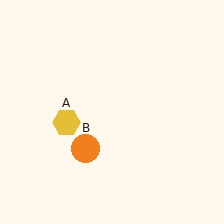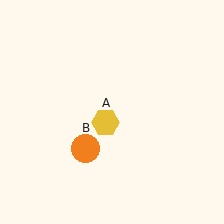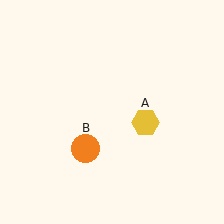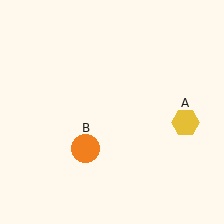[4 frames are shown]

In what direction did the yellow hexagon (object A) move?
The yellow hexagon (object A) moved right.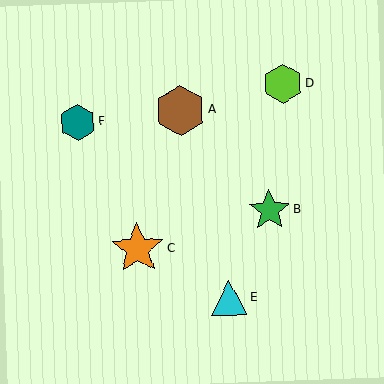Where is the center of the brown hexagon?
The center of the brown hexagon is at (180, 111).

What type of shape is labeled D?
Shape D is a lime hexagon.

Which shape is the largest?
The orange star (labeled C) is the largest.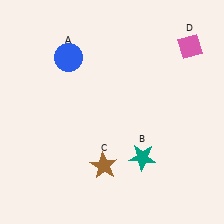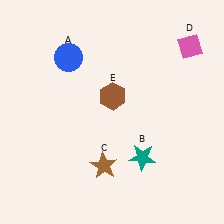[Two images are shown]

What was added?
A brown hexagon (E) was added in Image 2.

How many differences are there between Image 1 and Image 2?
There is 1 difference between the two images.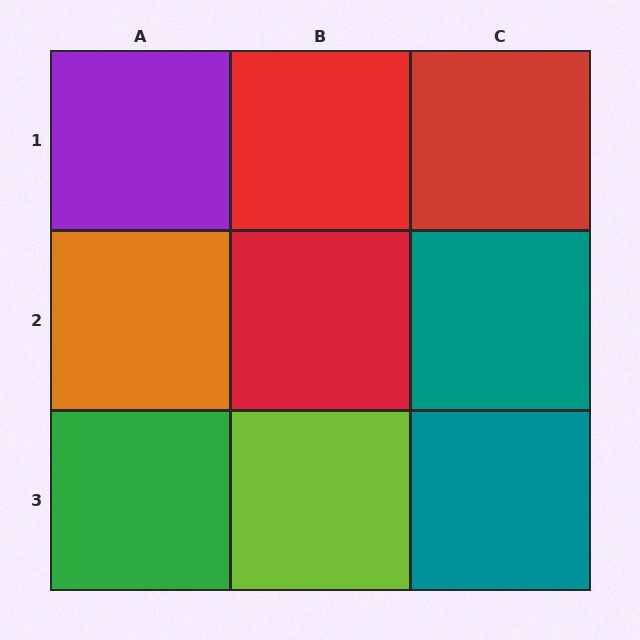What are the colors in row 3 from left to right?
Green, lime, teal.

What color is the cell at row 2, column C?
Teal.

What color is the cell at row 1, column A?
Purple.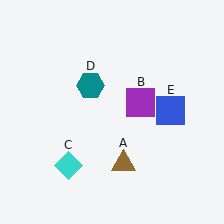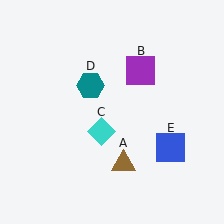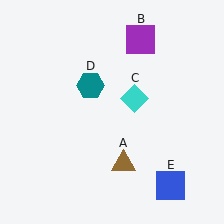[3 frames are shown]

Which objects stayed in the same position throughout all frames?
Brown triangle (object A) and teal hexagon (object D) remained stationary.